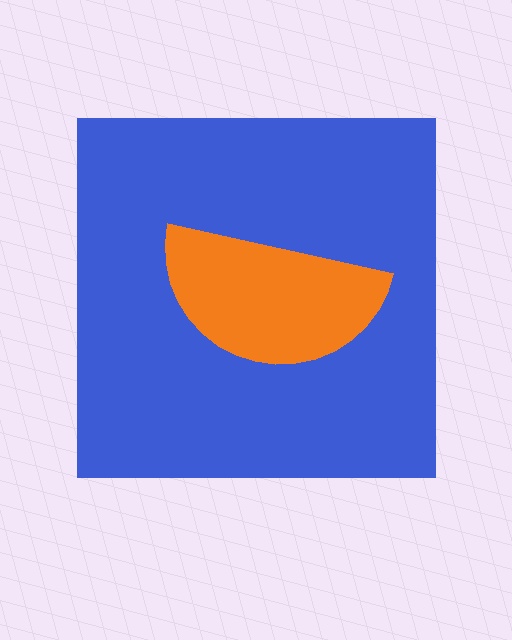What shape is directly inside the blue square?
The orange semicircle.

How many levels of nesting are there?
2.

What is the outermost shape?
The blue square.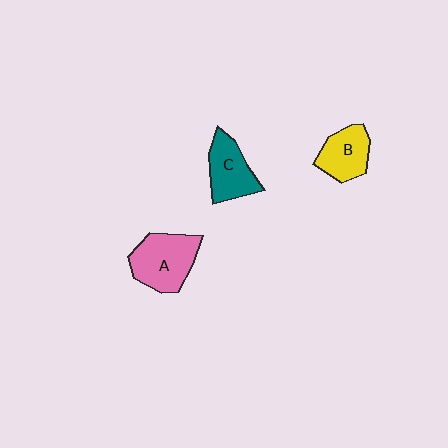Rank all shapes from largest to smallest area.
From largest to smallest: A (pink), C (teal), B (yellow).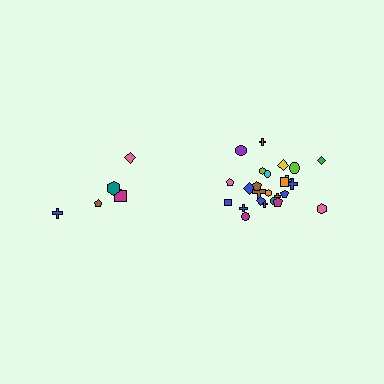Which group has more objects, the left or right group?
The right group.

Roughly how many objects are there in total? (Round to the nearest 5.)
Roughly 30 objects in total.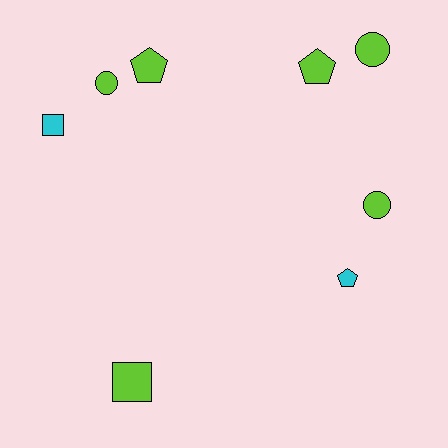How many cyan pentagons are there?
There is 1 cyan pentagon.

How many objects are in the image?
There are 8 objects.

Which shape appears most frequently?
Circle, with 3 objects.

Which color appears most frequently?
Lime, with 6 objects.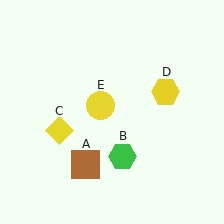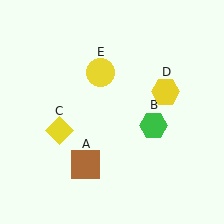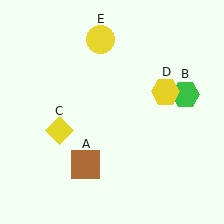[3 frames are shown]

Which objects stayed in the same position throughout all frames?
Brown square (object A) and yellow diamond (object C) and yellow hexagon (object D) remained stationary.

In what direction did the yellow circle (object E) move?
The yellow circle (object E) moved up.